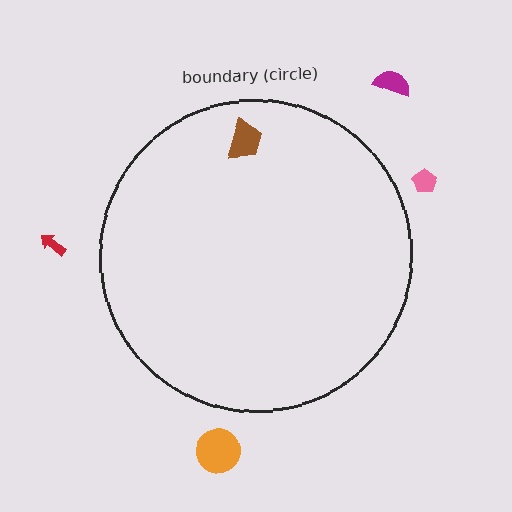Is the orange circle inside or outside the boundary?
Outside.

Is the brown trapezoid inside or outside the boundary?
Inside.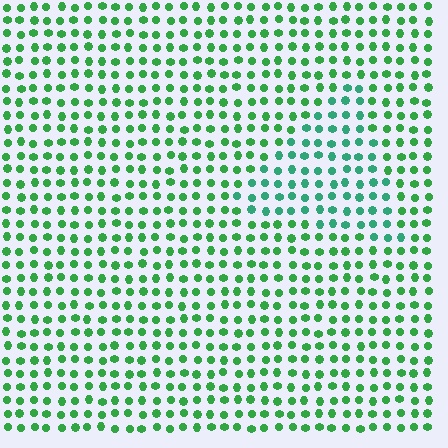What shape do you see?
I see a triangle.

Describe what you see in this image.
The image is filled with small green elements in a uniform arrangement. A triangle-shaped region is visible where the elements are tinted to a slightly different hue, forming a subtle color boundary.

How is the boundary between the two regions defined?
The boundary is defined purely by a slight shift in hue (about 27 degrees). Spacing, size, and orientation are identical on both sides.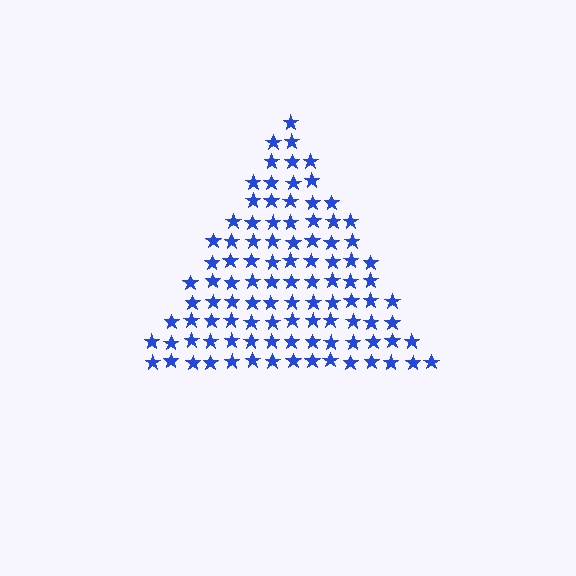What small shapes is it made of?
It is made of small stars.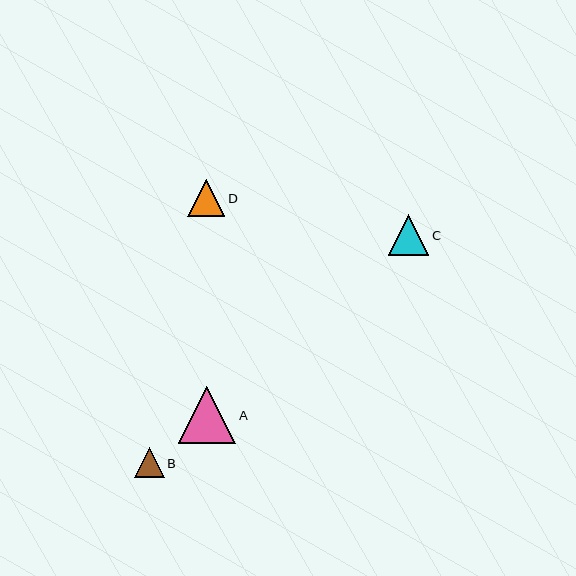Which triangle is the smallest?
Triangle B is the smallest with a size of approximately 30 pixels.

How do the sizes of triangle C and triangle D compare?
Triangle C and triangle D are approximately the same size.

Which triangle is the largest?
Triangle A is the largest with a size of approximately 57 pixels.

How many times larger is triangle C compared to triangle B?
Triangle C is approximately 1.3 times the size of triangle B.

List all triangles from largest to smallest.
From largest to smallest: A, C, D, B.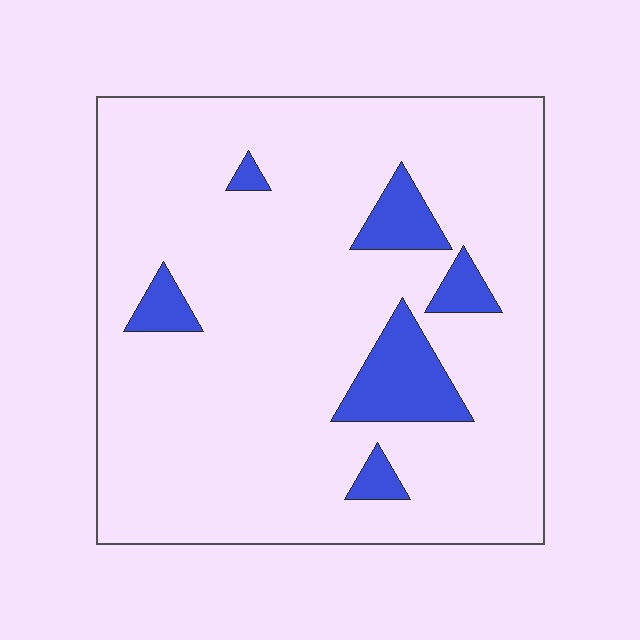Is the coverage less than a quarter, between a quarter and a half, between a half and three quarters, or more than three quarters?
Less than a quarter.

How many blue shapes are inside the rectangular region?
6.